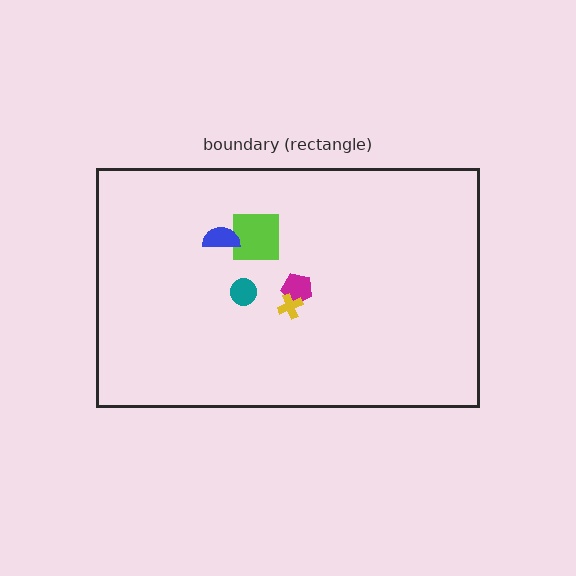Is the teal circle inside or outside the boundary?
Inside.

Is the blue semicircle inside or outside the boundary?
Inside.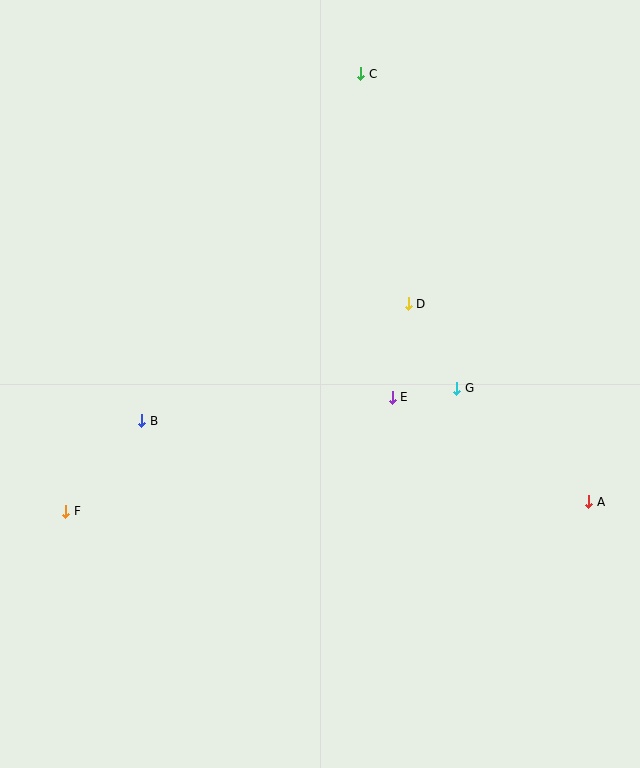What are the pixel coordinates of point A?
Point A is at (589, 502).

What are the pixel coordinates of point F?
Point F is at (66, 511).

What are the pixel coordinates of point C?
Point C is at (361, 74).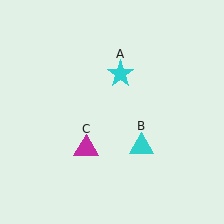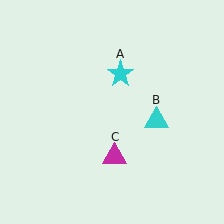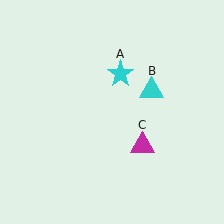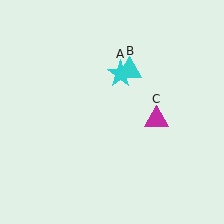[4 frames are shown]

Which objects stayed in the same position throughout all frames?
Cyan star (object A) remained stationary.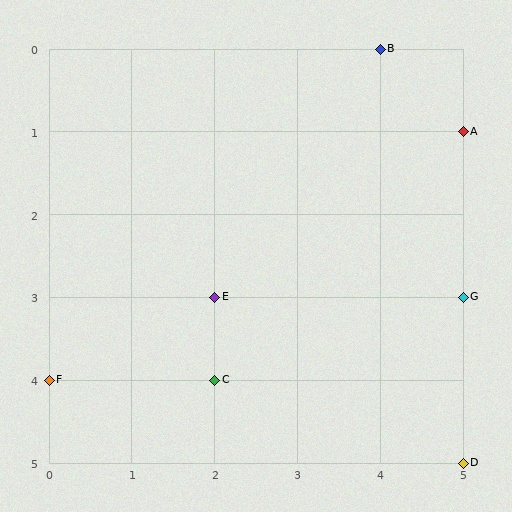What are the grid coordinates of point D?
Point D is at grid coordinates (5, 5).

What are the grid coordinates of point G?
Point G is at grid coordinates (5, 3).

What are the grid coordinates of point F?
Point F is at grid coordinates (0, 4).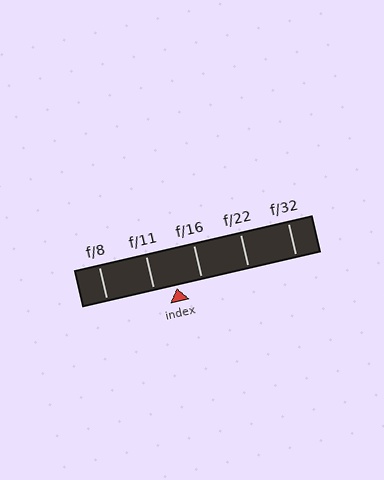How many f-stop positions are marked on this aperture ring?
There are 5 f-stop positions marked.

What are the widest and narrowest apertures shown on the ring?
The widest aperture shown is f/8 and the narrowest is f/32.